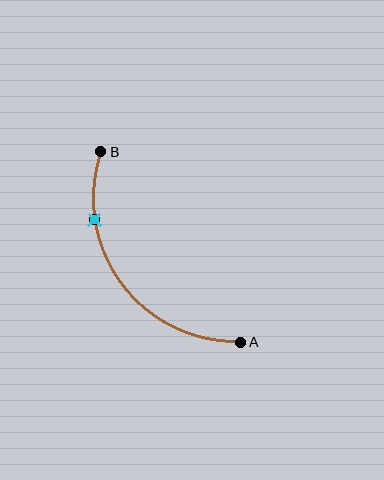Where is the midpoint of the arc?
The arc midpoint is the point on the curve farthest from the straight line joining A and B. It sits below and to the left of that line.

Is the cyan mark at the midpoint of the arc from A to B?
No. The cyan mark lies on the arc but is closer to endpoint B. The arc midpoint would be at the point on the curve equidistant along the arc from both A and B.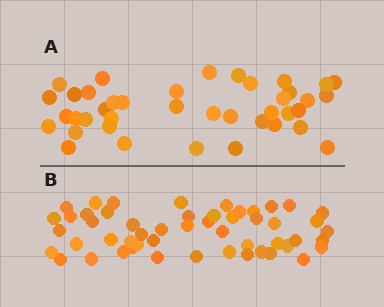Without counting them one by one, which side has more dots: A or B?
Region B (the bottom region) has more dots.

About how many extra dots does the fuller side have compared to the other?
Region B has roughly 12 or so more dots than region A.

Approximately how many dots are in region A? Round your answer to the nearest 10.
About 40 dots.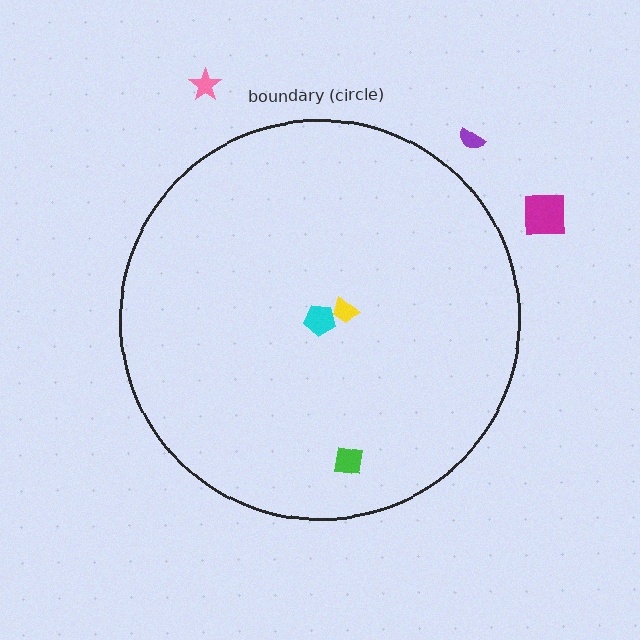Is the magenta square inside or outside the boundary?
Outside.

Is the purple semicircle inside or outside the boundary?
Outside.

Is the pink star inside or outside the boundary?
Outside.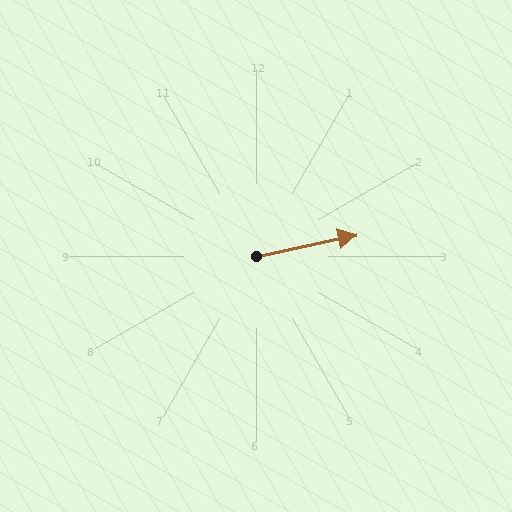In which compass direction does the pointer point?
East.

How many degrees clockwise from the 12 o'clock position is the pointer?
Approximately 78 degrees.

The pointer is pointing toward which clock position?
Roughly 3 o'clock.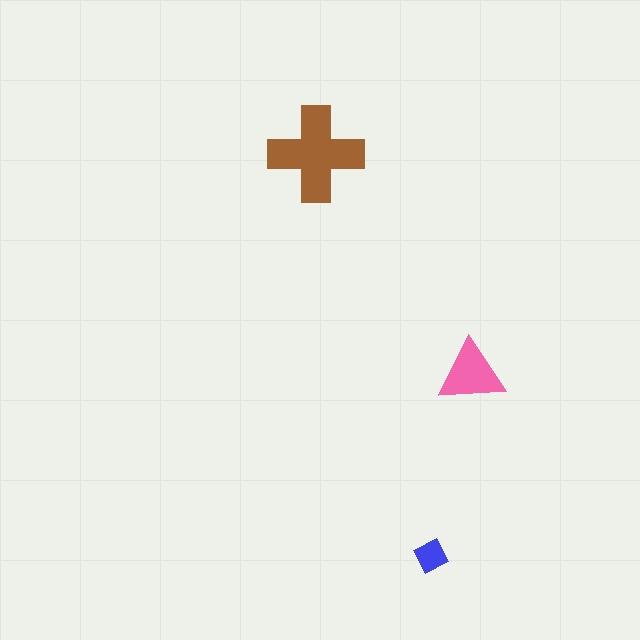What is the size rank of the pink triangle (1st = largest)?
2nd.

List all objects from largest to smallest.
The brown cross, the pink triangle, the blue diamond.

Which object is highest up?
The brown cross is topmost.